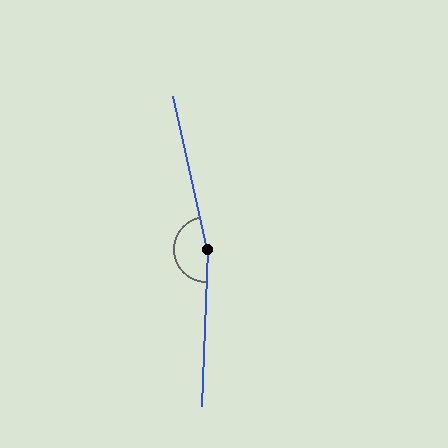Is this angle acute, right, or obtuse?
It is obtuse.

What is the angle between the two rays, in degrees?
Approximately 166 degrees.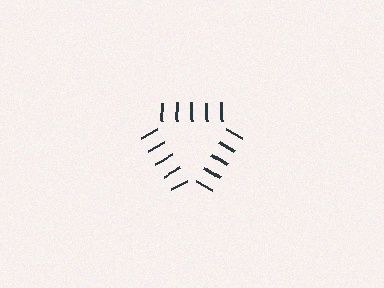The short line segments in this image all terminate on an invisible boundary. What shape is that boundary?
An illusory triangle — the line segments terminate on its edges but no continuous stroke is drawn.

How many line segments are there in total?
15 — 5 along each of the 3 edges.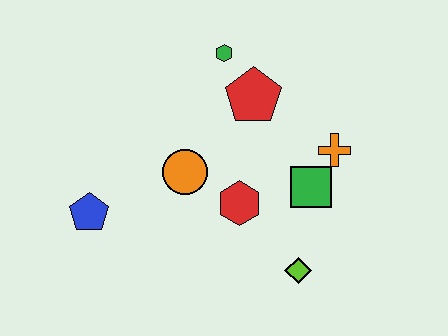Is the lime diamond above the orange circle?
No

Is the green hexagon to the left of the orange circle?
No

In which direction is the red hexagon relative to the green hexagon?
The red hexagon is below the green hexagon.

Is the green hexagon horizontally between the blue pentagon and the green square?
Yes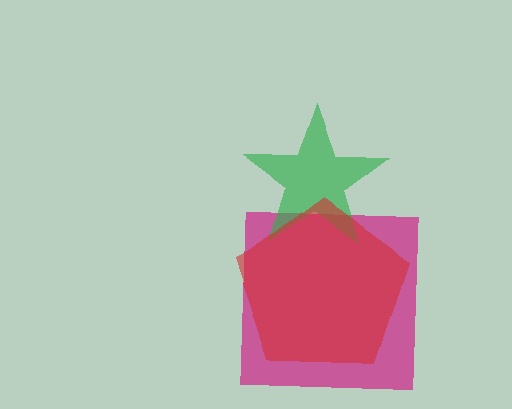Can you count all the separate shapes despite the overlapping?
Yes, there are 3 separate shapes.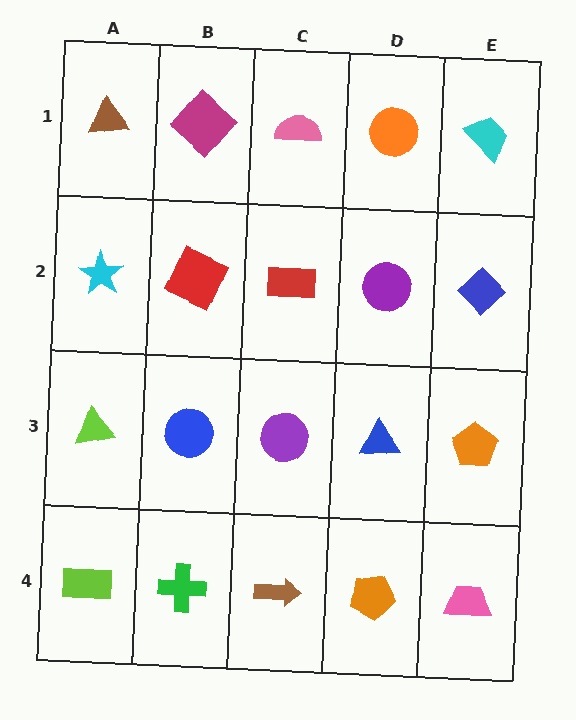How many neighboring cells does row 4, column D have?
3.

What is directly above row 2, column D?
An orange circle.